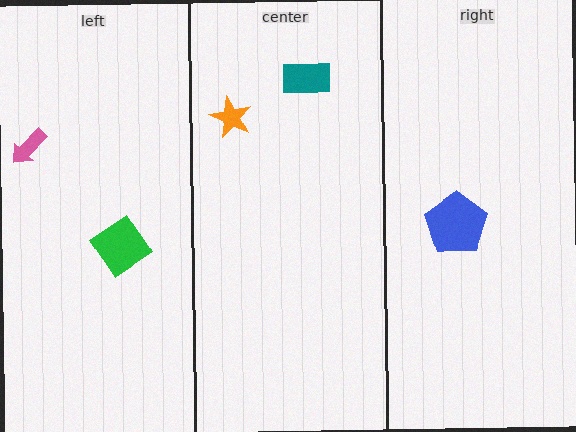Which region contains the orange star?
The center region.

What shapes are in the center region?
The teal rectangle, the orange star.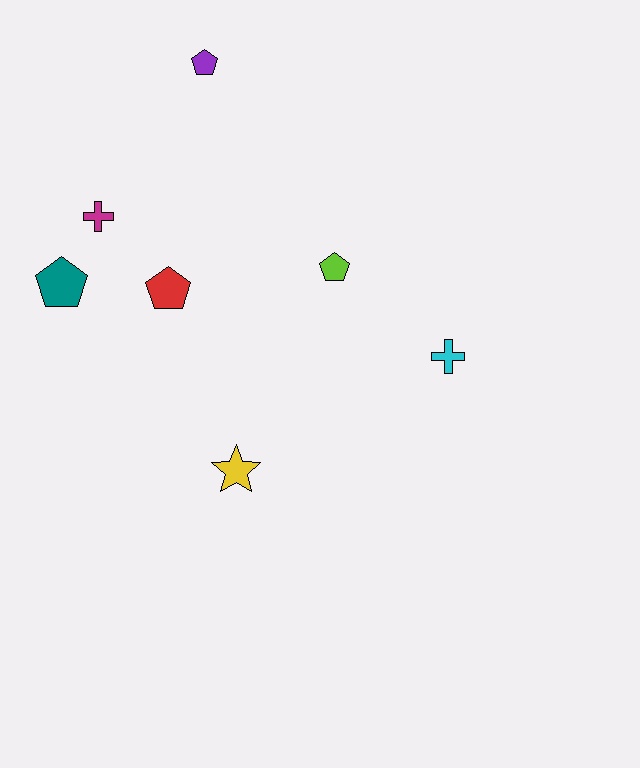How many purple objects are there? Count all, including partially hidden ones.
There is 1 purple object.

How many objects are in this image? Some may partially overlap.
There are 7 objects.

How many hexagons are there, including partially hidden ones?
There are no hexagons.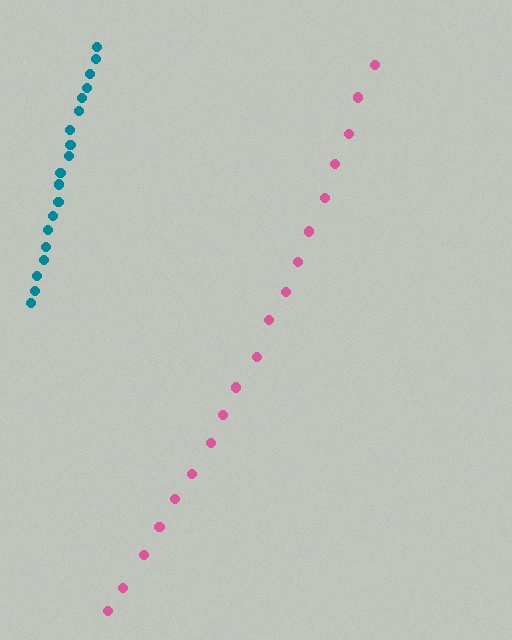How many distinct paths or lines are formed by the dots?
There are 2 distinct paths.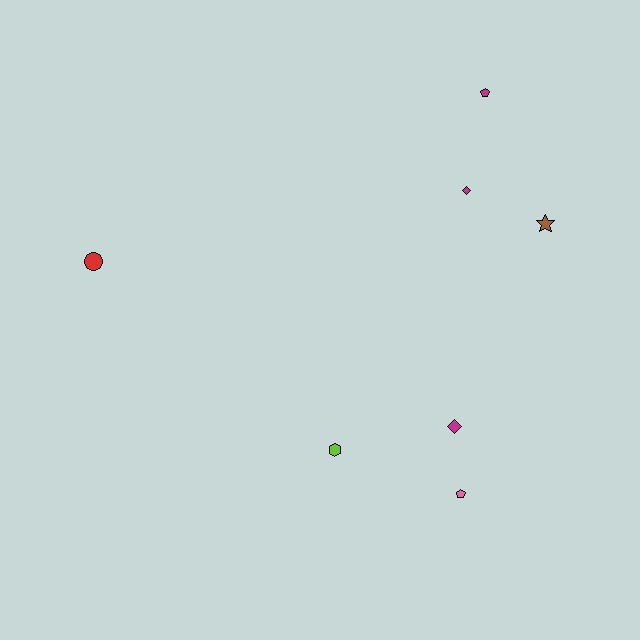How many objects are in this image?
There are 7 objects.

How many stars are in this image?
There is 1 star.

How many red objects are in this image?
There is 1 red object.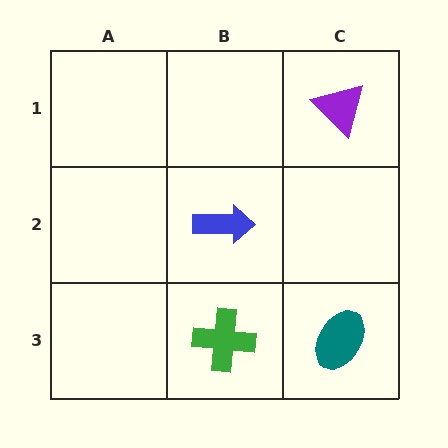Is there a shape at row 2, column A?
No, that cell is empty.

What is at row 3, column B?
A green cross.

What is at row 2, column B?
A blue arrow.